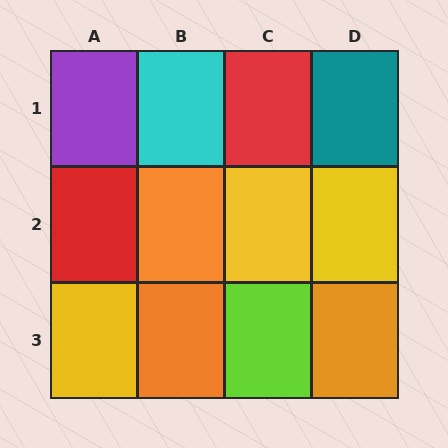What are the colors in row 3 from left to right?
Yellow, orange, lime, orange.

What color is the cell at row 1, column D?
Teal.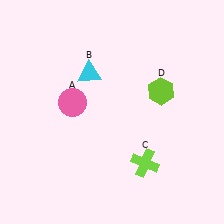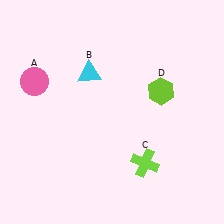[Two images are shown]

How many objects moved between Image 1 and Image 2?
1 object moved between the two images.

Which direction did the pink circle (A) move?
The pink circle (A) moved left.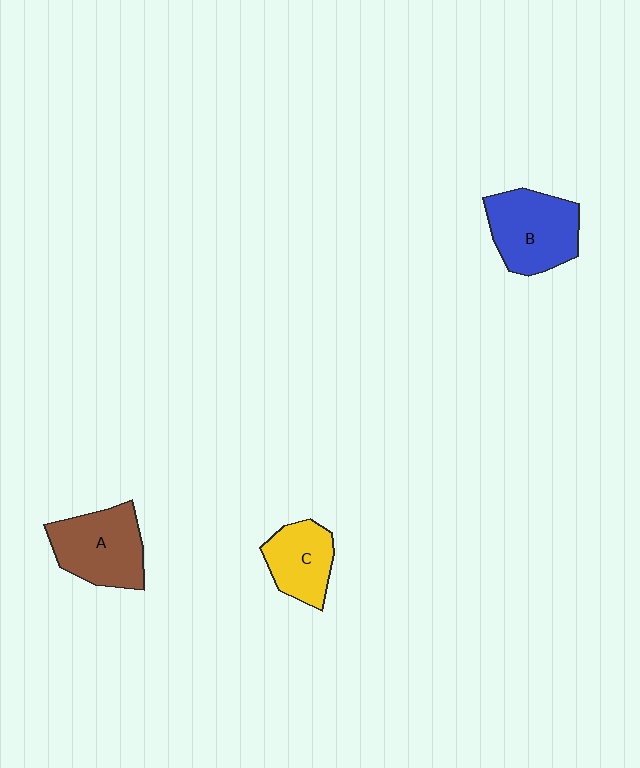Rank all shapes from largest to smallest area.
From largest to smallest: B (blue), A (brown), C (yellow).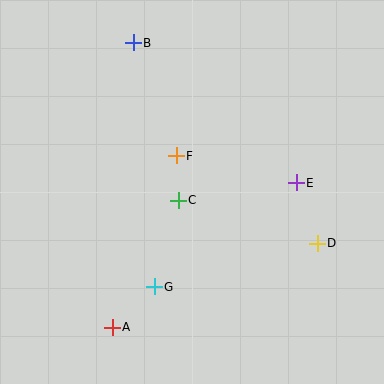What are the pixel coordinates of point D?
Point D is at (317, 243).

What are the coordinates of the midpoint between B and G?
The midpoint between B and G is at (144, 165).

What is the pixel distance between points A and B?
The distance between A and B is 285 pixels.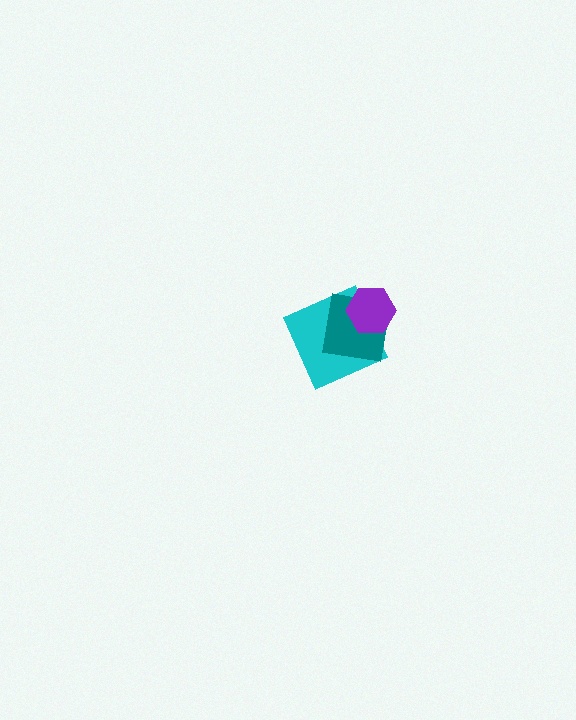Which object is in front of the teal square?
The purple hexagon is in front of the teal square.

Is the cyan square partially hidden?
Yes, it is partially covered by another shape.